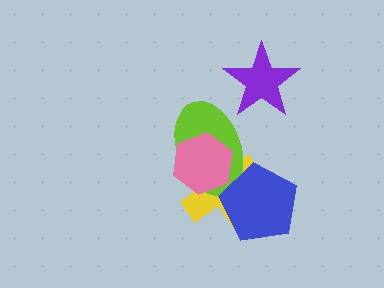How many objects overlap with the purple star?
0 objects overlap with the purple star.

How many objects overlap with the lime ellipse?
3 objects overlap with the lime ellipse.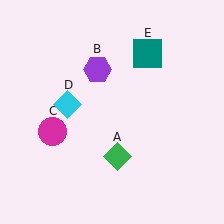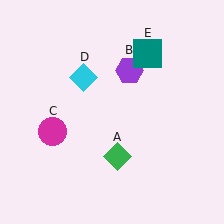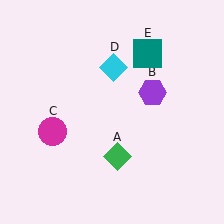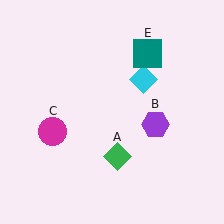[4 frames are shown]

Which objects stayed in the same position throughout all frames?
Green diamond (object A) and magenta circle (object C) and teal square (object E) remained stationary.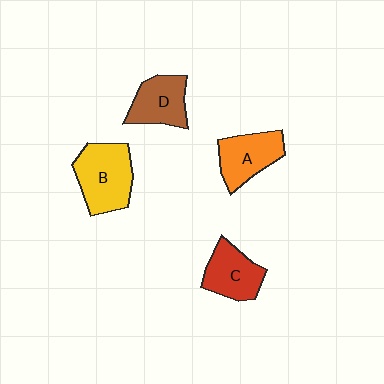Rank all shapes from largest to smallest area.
From largest to smallest: B (yellow), A (orange), C (red), D (brown).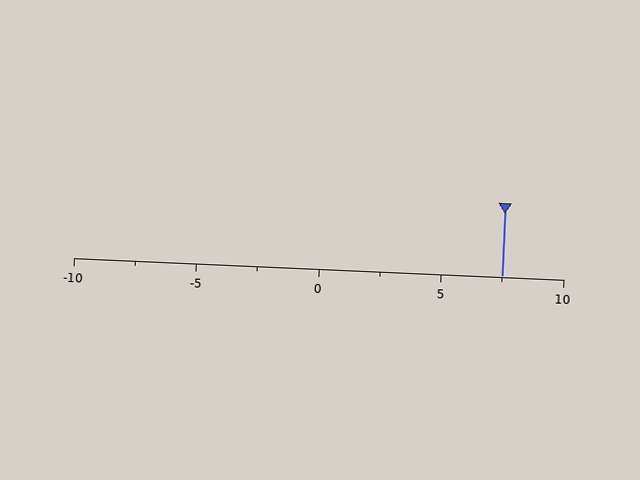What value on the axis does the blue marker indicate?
The marker indicates approximately 7.5.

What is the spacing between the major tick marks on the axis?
The major ticks are spaced 5 apart.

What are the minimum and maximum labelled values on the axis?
The axis runs from -10 to 10.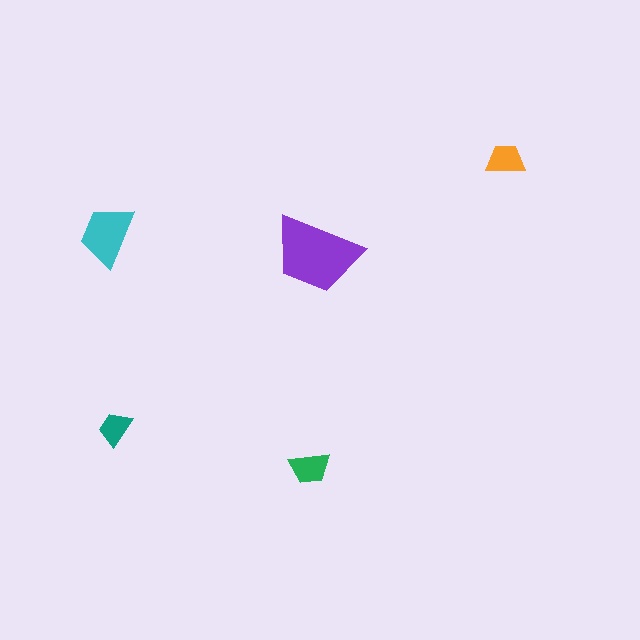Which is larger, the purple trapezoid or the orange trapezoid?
The purple one.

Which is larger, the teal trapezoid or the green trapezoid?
The green one.